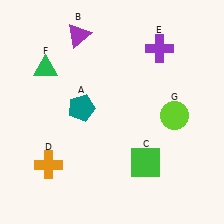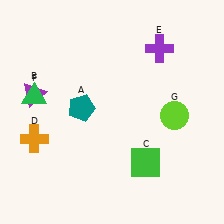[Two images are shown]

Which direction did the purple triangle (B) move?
The purple triangle (B) moved down.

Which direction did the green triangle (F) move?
The green triangle (F) moved down.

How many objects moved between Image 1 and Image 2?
3 objects moved between the two images.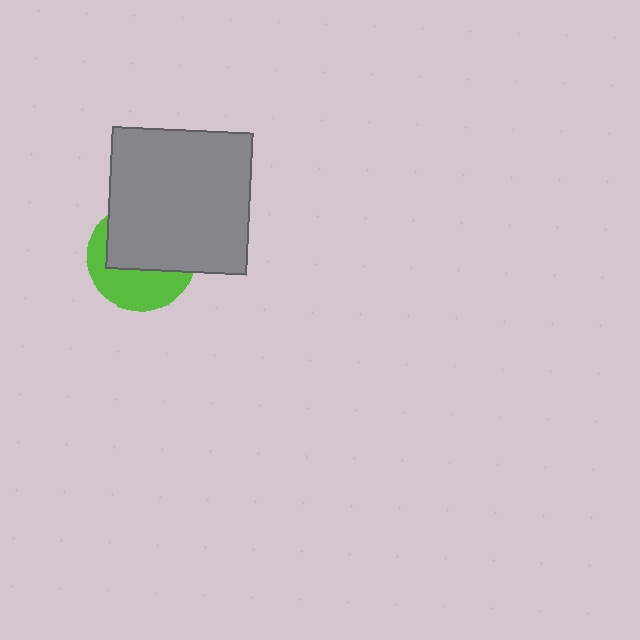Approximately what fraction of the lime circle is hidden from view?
Roughly 57% of the lime circle is hidden behind the gray square.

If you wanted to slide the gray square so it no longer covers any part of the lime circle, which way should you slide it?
Slide it up — that is the most direct way to separate the two shapes.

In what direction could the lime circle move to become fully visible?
The lime circle could move down. That would shift it out from behind the gray square entirely.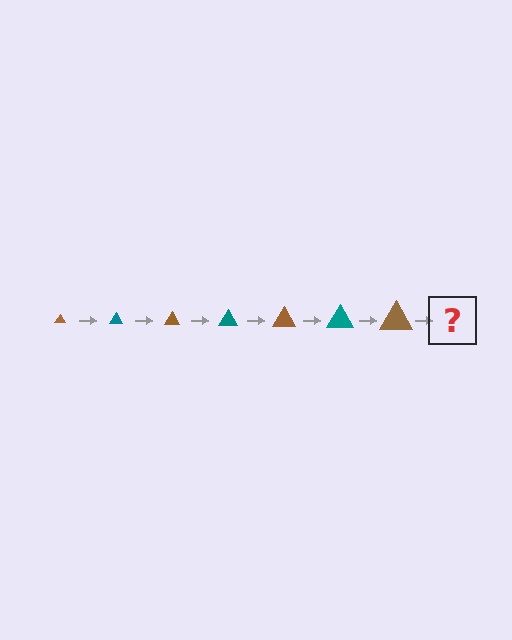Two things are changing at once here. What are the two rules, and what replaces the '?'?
The two rules are that the triangle grows larger each step and the color cycles through brown and teal. The '?' should be a teal triangle, larger than the previous one.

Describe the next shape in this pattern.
It should be a teal triangle, larger than the previous one.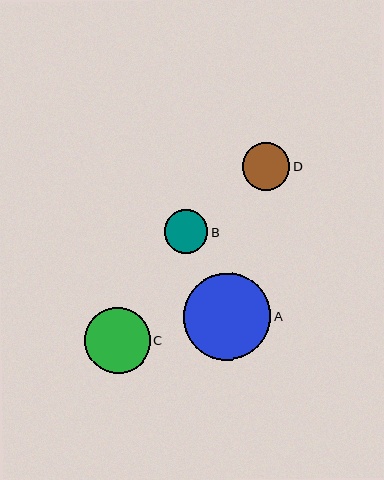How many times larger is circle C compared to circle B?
Circle C is approximately 1.5 times the size of circle B.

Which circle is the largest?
Circle A is the largest with a size of approximately 88 pixels.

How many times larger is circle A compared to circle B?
Circle A is approximately 2.0 times the size of circle B.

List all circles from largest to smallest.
From largest to smallest: A, C, D, B.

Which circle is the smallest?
Circle B is the smallest with a size of approximately 44 pixels.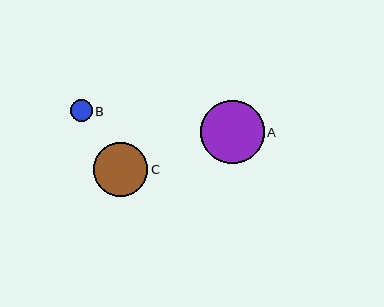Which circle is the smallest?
Circle B is the smallest with a size of approximately 22 pixels.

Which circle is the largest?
Circle A is the largest with a size of approximately 63 pixels.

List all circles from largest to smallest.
From largest to smallest: A, C, B.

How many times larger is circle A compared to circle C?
Circle A is approximately 1.2 times the size of circle C.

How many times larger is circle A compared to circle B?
Circle A is approximately 2.9 times the size of circle B.